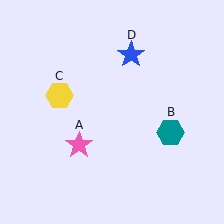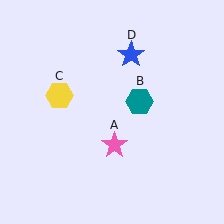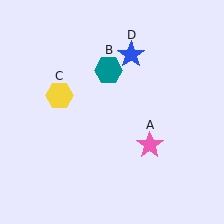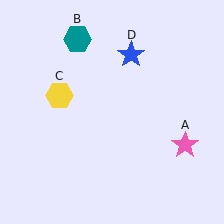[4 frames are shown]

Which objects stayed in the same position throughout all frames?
Yellow hexagon (object C) and blue star (object D) remained stationary.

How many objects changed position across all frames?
2 objects changed position: pink star (object A), teal hexagon (object B).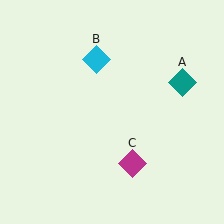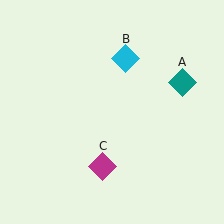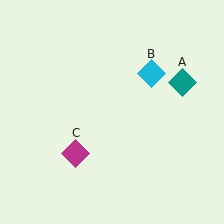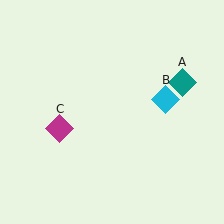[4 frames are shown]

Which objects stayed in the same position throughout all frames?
Teal diamond (object A) remained stationary.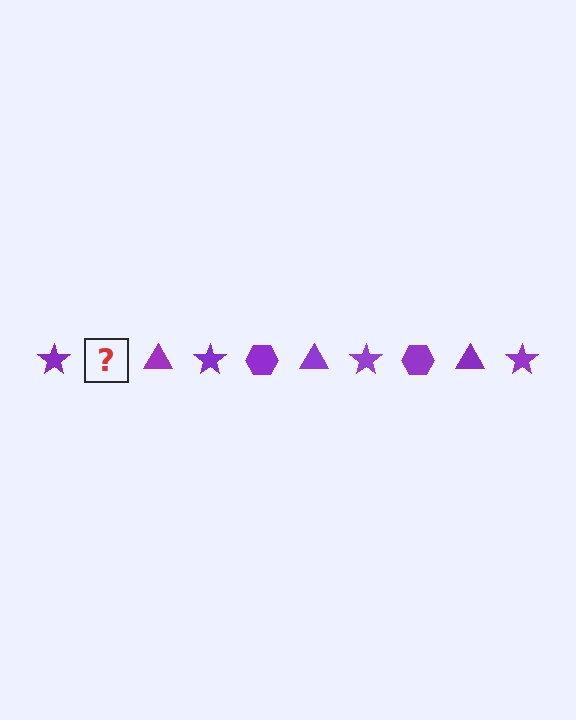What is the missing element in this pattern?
The missing element is a purple hexagon.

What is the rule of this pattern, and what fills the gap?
The rule is that the pattern cycles through star, hexagon, triangle shapes in purple. The gap should be filled with a purple hexagon.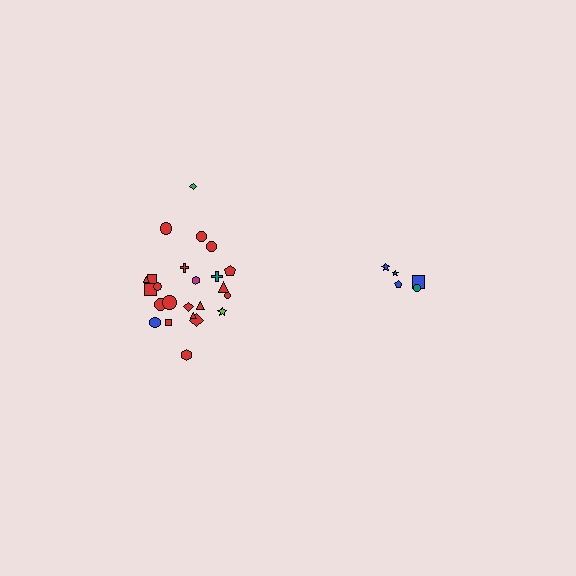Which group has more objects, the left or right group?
The left group.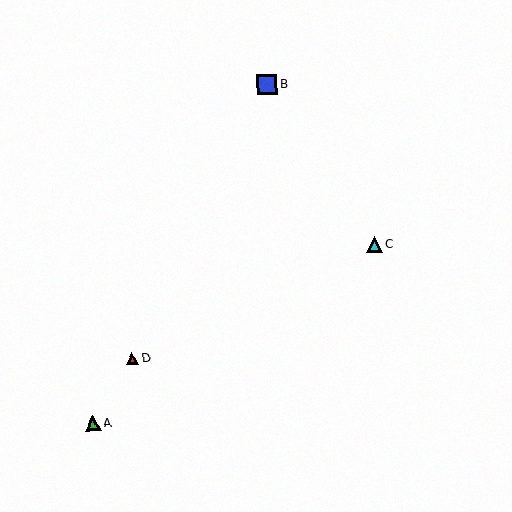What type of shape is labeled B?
Shape B is a blue square.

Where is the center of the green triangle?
The center of the green triangle is at (93, 423).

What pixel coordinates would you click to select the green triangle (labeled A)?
Click at (93, 423) to select the green triangle A.